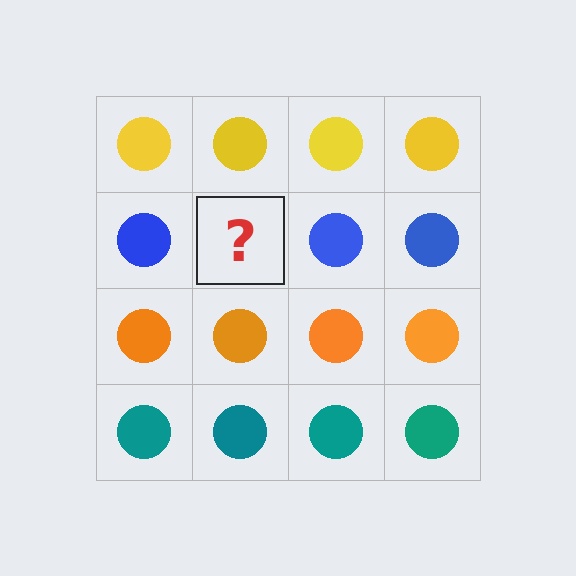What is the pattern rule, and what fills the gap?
The rule is that each row has a consistent color. The gap should be filled with a blue circle.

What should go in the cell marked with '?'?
The missing cell should contain a blue circle.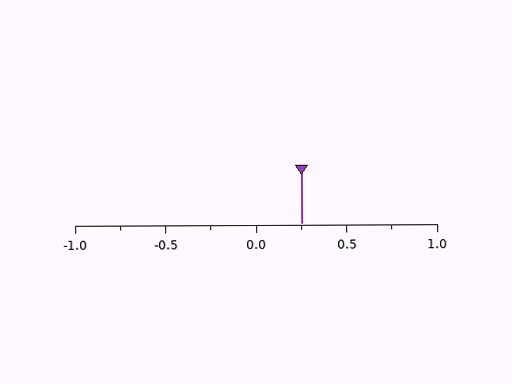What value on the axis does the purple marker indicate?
The marker indicates approximately 0.25.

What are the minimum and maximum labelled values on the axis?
The axis runs from -1.0 to 1.0.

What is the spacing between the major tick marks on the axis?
The major ticks are spaced 0.5 apart.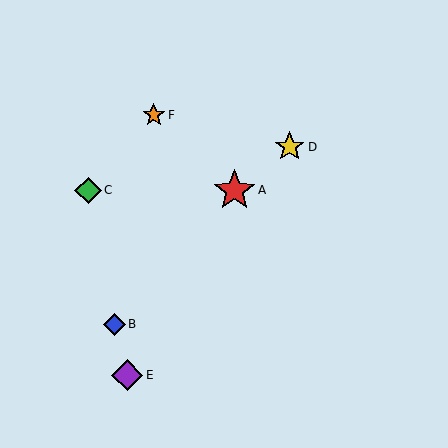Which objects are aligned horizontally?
Objects A, C are aligned horizontally.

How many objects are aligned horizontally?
2 objects (A, C) are aligned horizontally.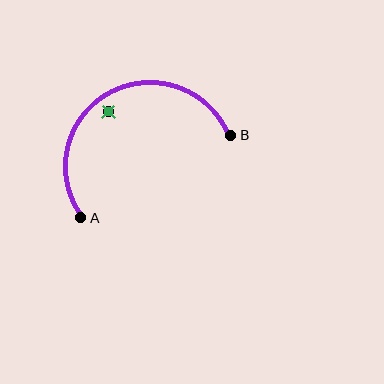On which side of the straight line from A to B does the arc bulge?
The arc bulges above the straight line connecting A and B.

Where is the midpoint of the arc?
The arc midpoint is the point on the curve farthest from the straight line joining A and B. It sits above that line.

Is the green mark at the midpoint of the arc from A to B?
No — the green mark does not lie on the arc at all. It sits slightly inside the curve.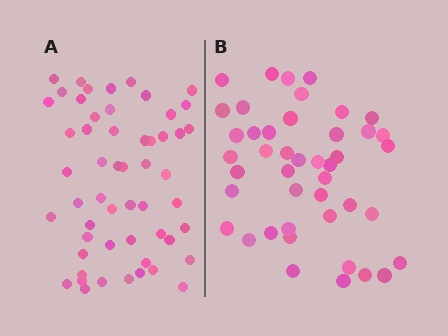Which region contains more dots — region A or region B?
Region A (the left region) has more dots.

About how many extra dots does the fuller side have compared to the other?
Region A has roughly 10 or so more dots than region B.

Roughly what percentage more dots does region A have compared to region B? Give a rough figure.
About 25% more.